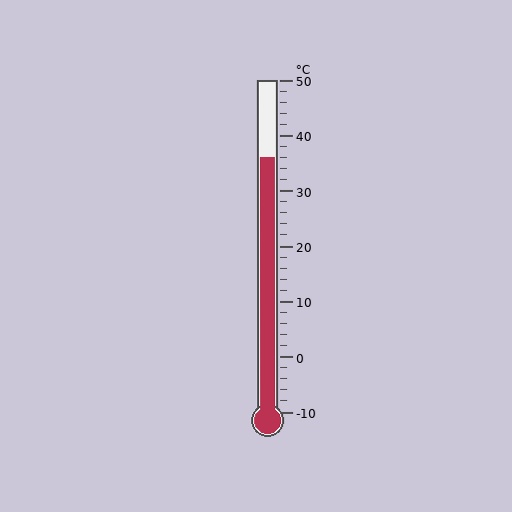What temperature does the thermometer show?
The thermometer shows approximately 36°C.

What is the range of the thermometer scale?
The thermometer scale ranges from -10°C to 50°C.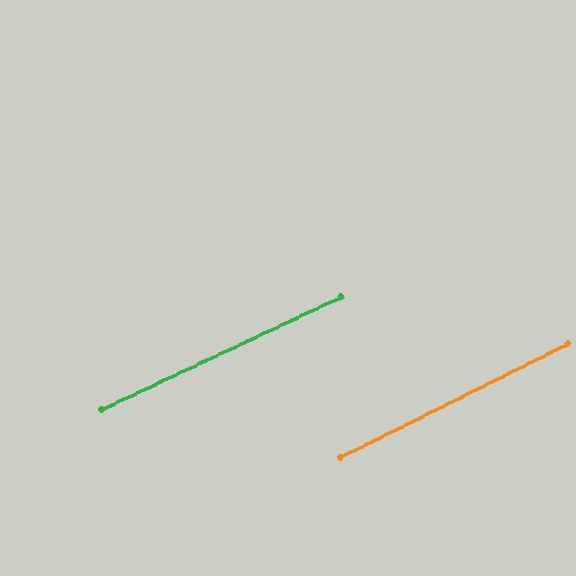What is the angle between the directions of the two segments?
Approximately 1 degree.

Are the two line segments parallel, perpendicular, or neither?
Parallel — their directions differ by only 1.3°.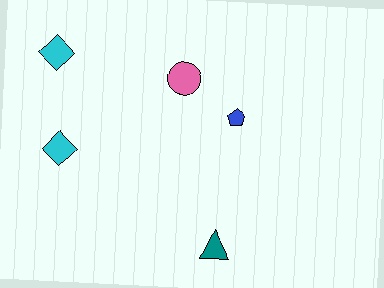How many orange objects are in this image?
There are no orange objects.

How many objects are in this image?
There are 5 objects.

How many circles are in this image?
There is 1 circle.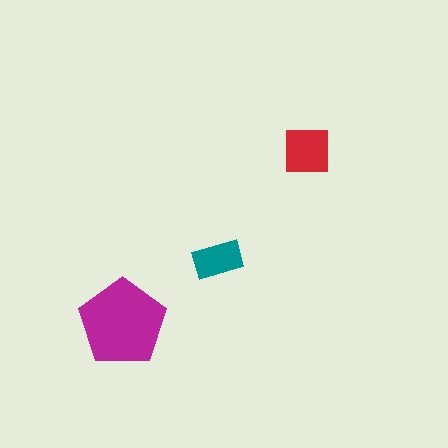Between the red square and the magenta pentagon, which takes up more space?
The magenta pentagon.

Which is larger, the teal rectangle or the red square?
The red square.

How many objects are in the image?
There are 3 objects in the image.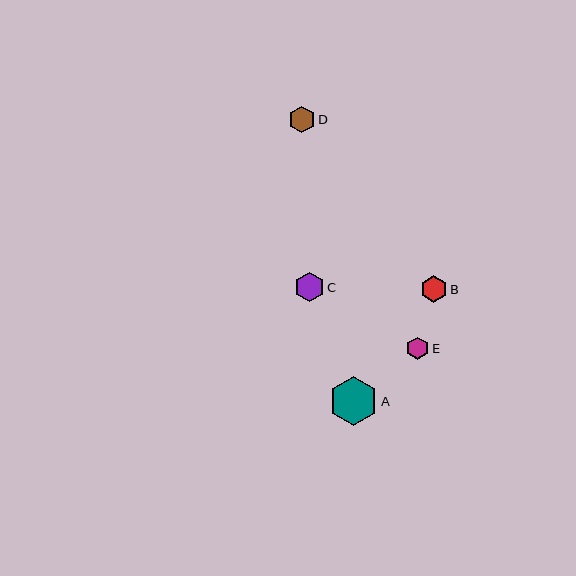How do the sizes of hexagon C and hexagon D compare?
Hexagon C and hexagon D are approximately the same size.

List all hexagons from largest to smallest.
From largest to smallest: A, C, B, D, E.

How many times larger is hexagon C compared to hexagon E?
Hexagon C is approximately 1.3 times the size of hexagon E.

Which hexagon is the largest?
Hexagon A is the largest with a size of approximately 49 pixels.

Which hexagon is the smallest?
Hexagon E is the smallest with a size of approximately 22 pixels.